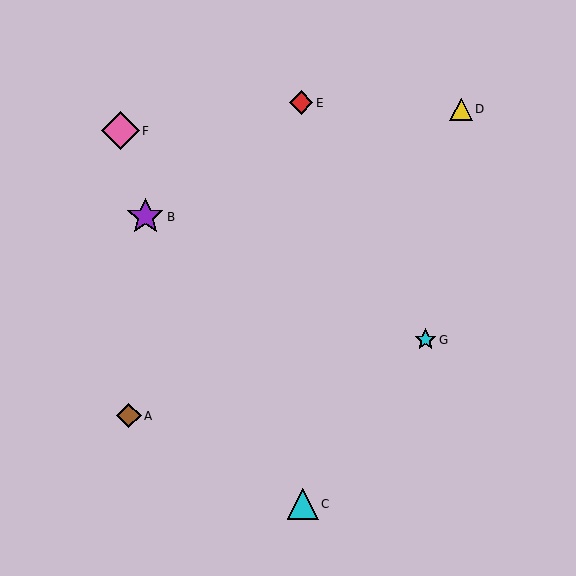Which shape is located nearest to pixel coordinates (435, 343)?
The cyan star (labeled G) at (425, 340) is nearest to that location.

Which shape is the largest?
The pink diamond (labeled F) is the largest.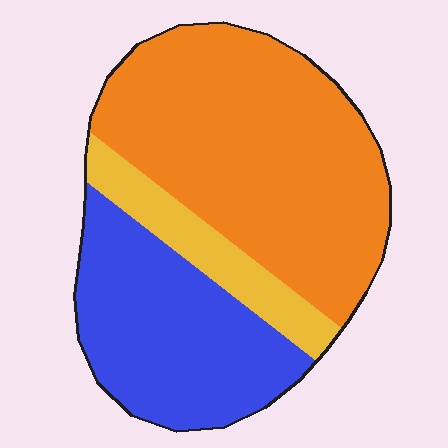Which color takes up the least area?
Yellow, at roughly 15%.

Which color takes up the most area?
Orange, at roughly 55%.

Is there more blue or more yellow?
Blue.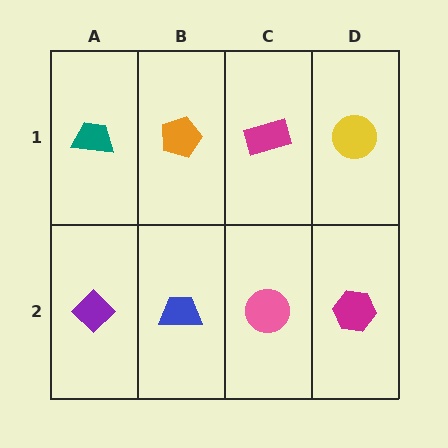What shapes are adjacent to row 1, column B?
A blue trapezoid (row 2, column B), a teal trapezoid (row 1, column A), a magenta rectangle (row 1, column C).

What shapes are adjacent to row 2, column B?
An orange pentagon (row 1, column B), a purple diamond (row 2, column A), a pink circle (row 2, column C).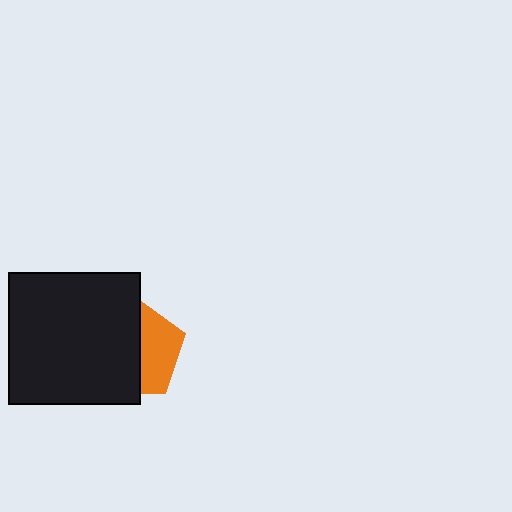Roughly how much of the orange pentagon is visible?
A small part of it is visible (roughly 40%).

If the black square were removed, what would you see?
You would see the complete orange pentagon.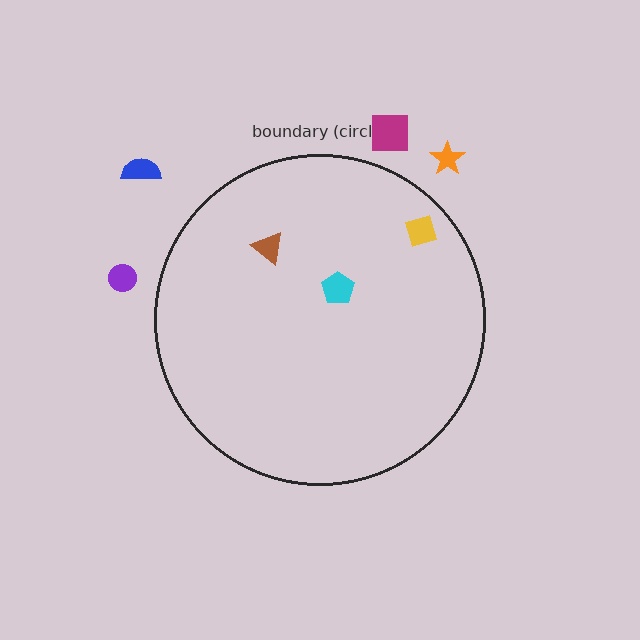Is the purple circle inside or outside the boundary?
Outside.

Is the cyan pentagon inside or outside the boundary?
Inside.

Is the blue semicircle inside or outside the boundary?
Outside.